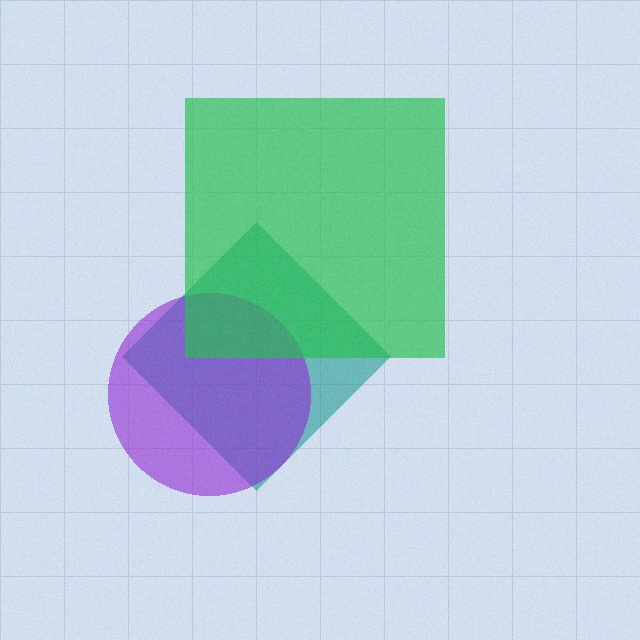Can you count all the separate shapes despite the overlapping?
Yes, there are 3 separate shapes.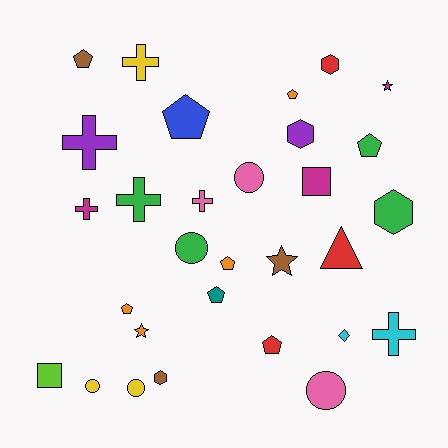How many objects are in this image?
There are 30 objects.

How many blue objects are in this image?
There is 1 blue object.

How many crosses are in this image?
There are 6 crosses.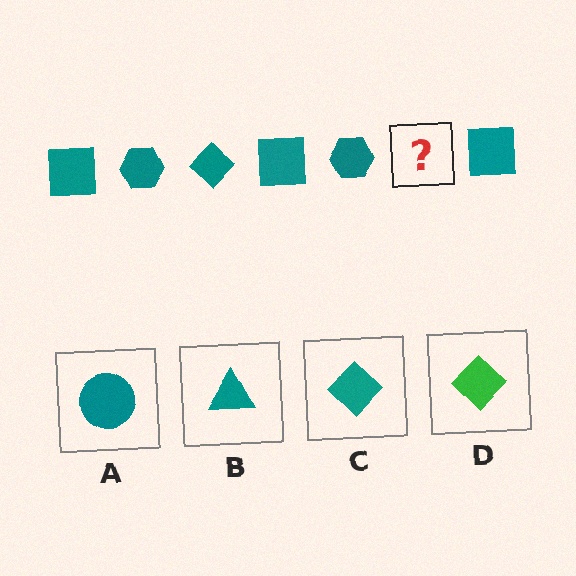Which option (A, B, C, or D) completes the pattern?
C.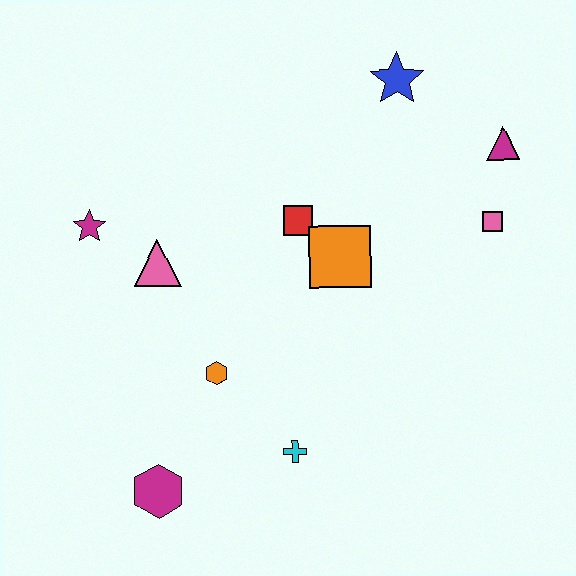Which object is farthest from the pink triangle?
The magenta triangle is farthest from the pink triangle.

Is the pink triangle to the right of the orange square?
No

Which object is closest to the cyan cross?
The orange hexagon is closest to the cyan cross.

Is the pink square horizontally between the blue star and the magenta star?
No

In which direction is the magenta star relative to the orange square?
The magenta star is to the left of the orange square.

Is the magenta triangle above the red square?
Yes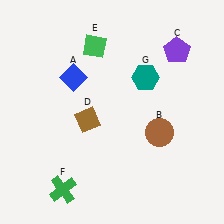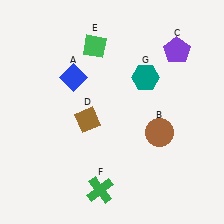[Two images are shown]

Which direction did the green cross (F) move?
The green cross (F) moved right.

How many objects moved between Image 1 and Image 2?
1 object moved between the two images.